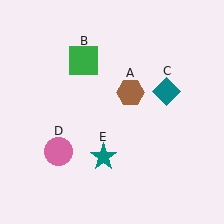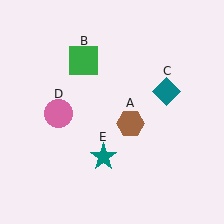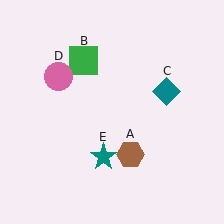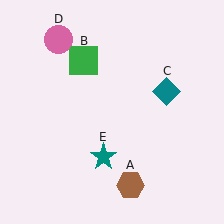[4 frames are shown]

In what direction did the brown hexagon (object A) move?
The brown hexagon (object A) moved down.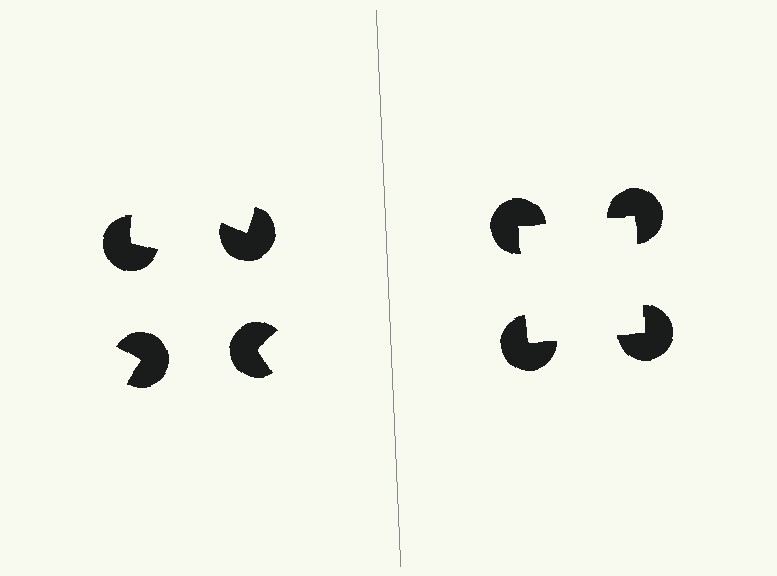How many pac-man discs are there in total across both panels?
8 — 4 on each side.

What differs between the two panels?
The pac-man discs are positioned identically on both sides; only the wedge orientations differ. On the right they align to a square; on the left they are misaligned.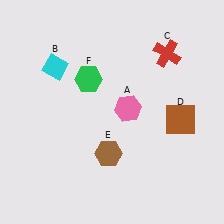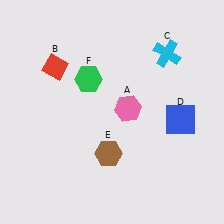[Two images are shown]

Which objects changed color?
B changed from cyan to red. C changed from red to cyan. D changed from brown to blue.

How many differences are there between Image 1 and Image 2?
There are 3 differences between the two images.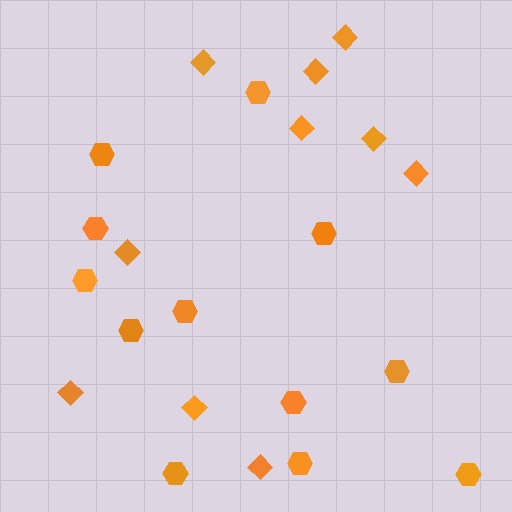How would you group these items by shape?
There are 2 groups: one group of diamonds (10) and one group of hexagons (12).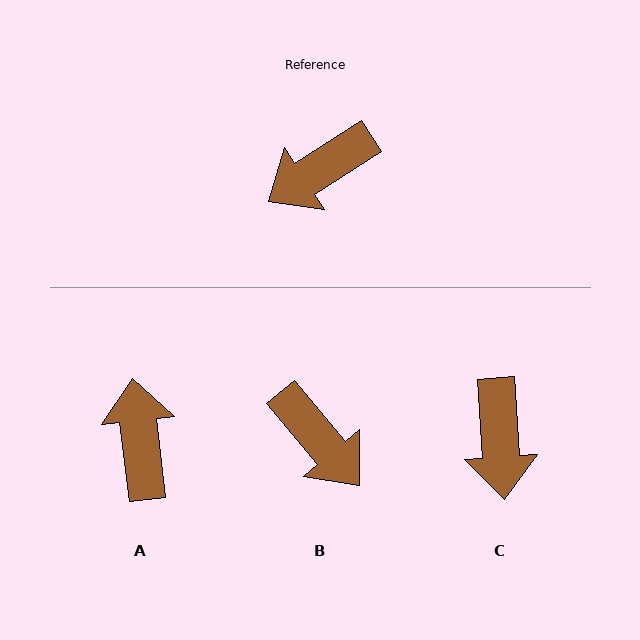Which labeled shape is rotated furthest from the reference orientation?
A, about 115 degrees away.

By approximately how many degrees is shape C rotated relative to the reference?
Approximately 62 degrees counter-clockwise.